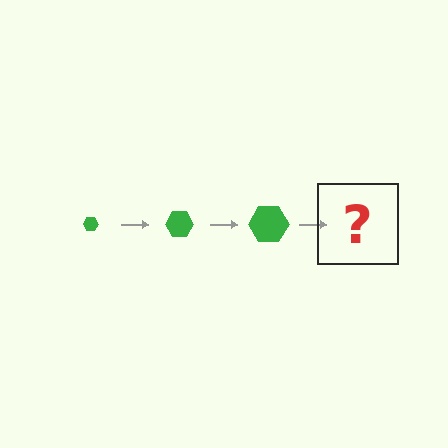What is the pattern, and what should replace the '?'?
The pattern is that the hexagon gets progressively larger each step. The '?' should be a green hexagon, larger than the previous one.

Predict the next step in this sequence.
The next step is a green hexagon, larger than the previous one.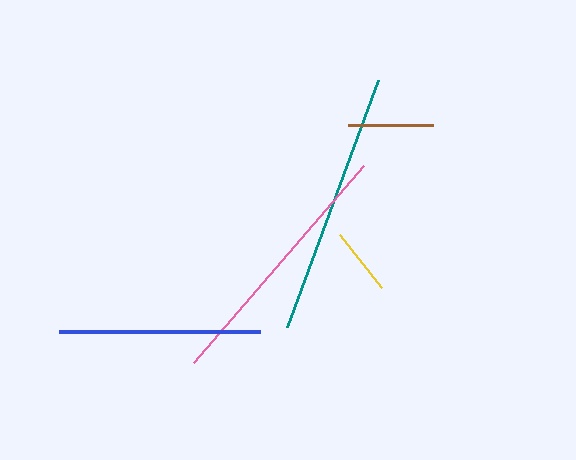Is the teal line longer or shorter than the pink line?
The teal line is longer than the pink line.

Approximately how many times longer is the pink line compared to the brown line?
The pink line is approximately 3.0 times the length of the brown line.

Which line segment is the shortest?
The yellow line is the shortest at approximately 68 pixels.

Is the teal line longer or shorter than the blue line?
The teal line is longer than the blue line.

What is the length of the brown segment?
The brown segment is approximately 86 pixels long.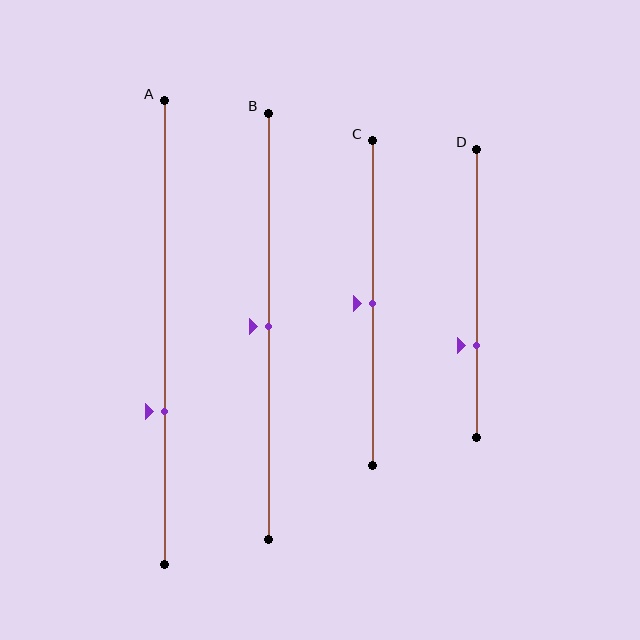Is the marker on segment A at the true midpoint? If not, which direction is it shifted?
No, the marker on segment A is shifted downward by about 17% of the segment length.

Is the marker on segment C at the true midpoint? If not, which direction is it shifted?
Yes, the marker on segment C is at the true midpoint.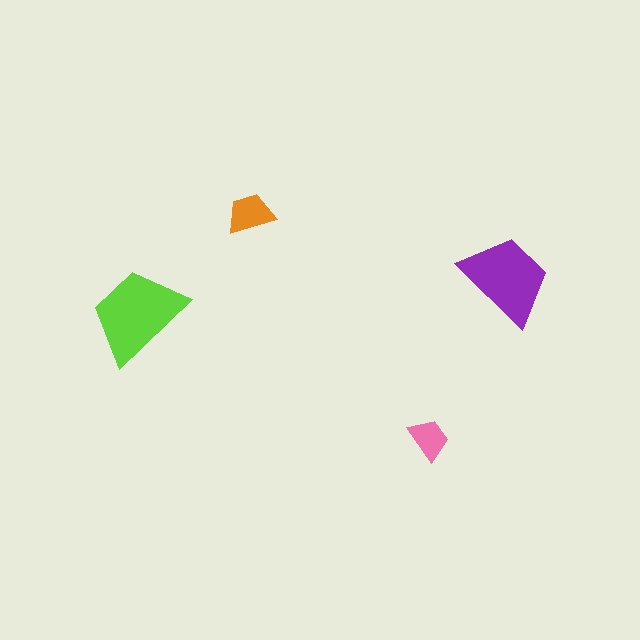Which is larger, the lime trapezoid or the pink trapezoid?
The lime one.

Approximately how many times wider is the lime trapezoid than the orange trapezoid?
About 2 times wider.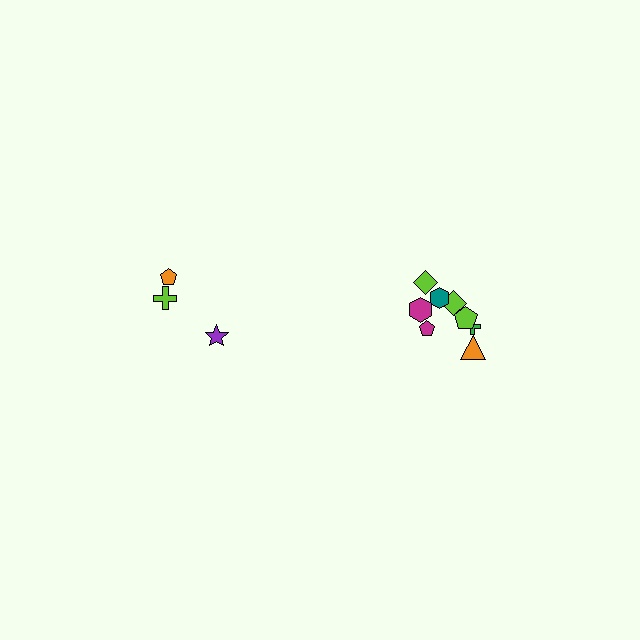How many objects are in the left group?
There are 3 objects.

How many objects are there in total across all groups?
There are 11 objects.